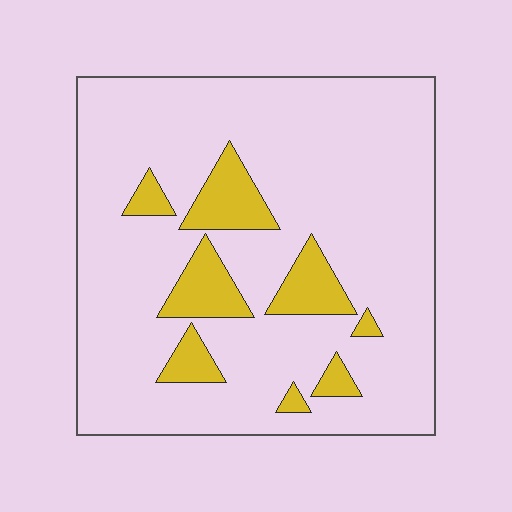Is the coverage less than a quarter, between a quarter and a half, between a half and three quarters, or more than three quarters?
Less than a quarter.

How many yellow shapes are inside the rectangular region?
8.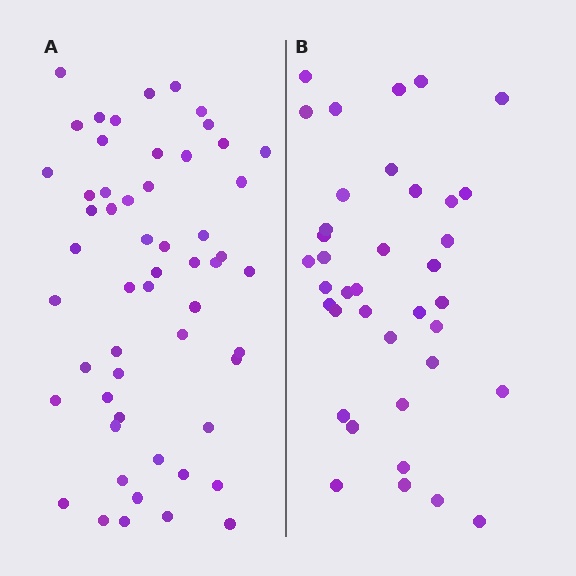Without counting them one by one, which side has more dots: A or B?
Region A (the left region) has more dots.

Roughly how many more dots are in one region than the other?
Region A has approximately 15 more dots than region B.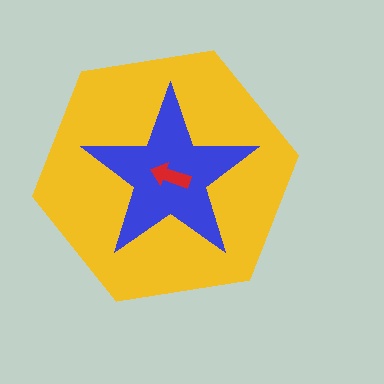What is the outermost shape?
The yellow hexagon.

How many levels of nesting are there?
3.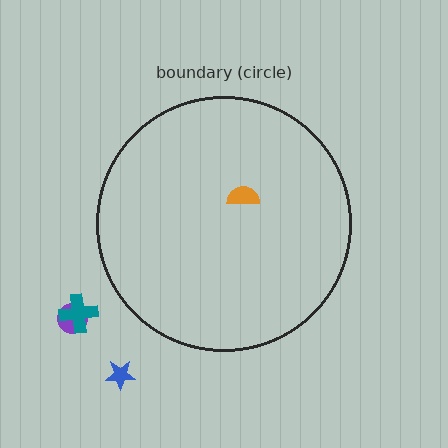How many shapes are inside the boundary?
1 inside, 3 outside.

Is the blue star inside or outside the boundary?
Outside.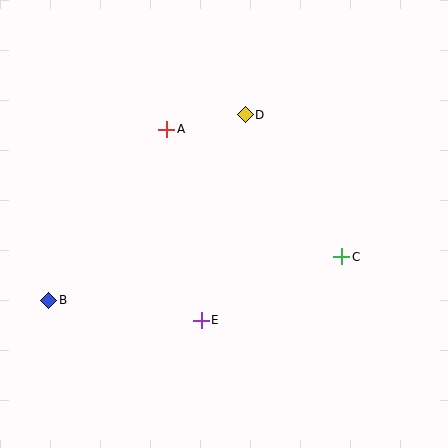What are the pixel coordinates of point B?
Point B is at (49, 300).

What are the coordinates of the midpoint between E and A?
The midpoint between E and A is at (184, 225).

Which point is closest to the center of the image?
Point E at (201, 320) is closest to the center.